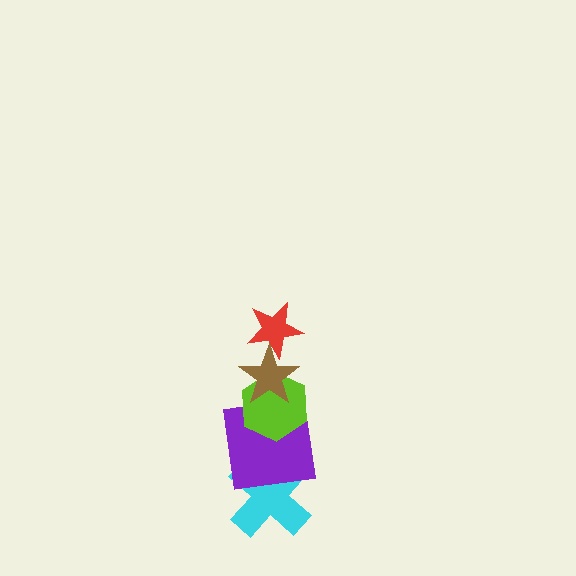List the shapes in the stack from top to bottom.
From top to bottom: the red star, the brown star, the lime hexagon, the purple square, the cyan cross.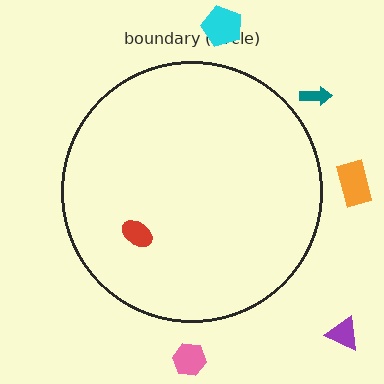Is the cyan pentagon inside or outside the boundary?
Outside.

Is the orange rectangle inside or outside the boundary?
Outside.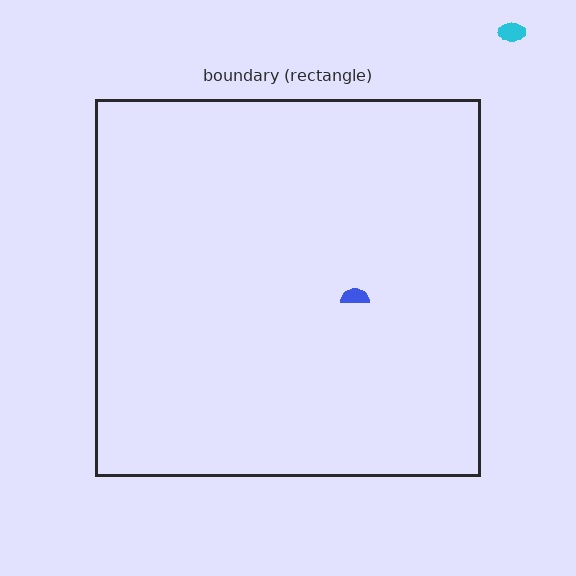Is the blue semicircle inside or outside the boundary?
Inside.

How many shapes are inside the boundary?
1 inside, 1 outside.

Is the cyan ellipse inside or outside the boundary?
Outside.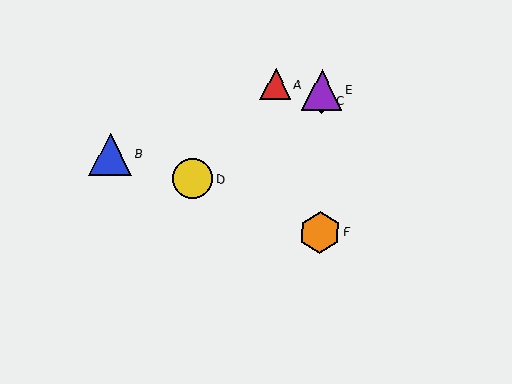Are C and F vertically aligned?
Yes, both are at x≈322.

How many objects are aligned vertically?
3 objects (C, E, F) are aligned vertically.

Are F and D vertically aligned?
No, F is at x≈320 and D is at x≈193.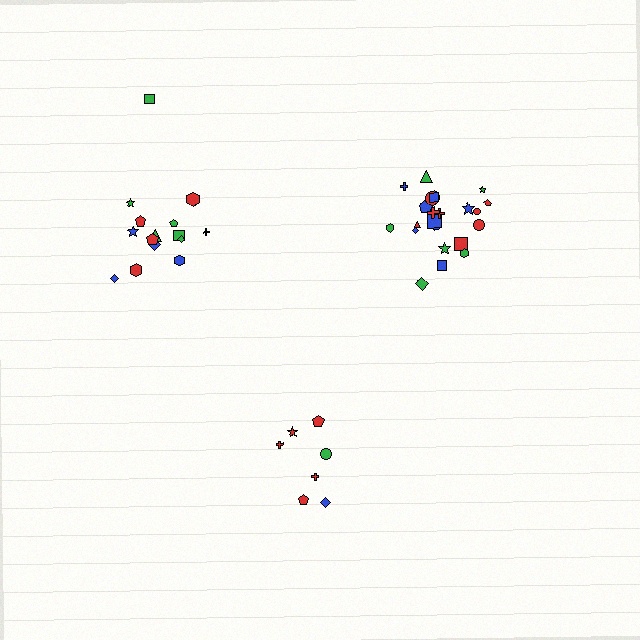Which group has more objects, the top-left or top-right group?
The top-right group.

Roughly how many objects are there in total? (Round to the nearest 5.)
Roughly 45 objects in total.